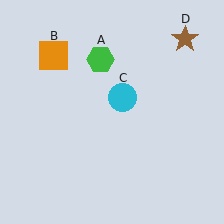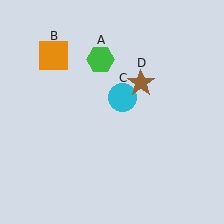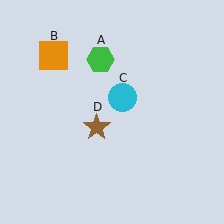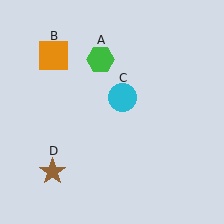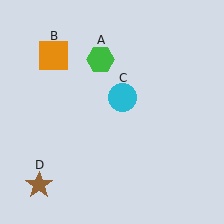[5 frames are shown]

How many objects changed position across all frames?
1 object changed position: brown star (object D).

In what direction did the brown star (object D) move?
The brown star (object D) moved down and to the left.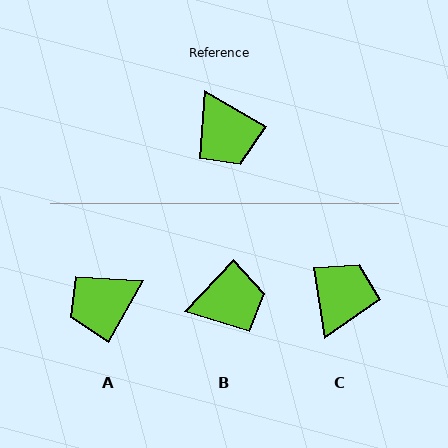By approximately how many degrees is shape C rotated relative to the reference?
Approximately 129 degrees counter-clockwise.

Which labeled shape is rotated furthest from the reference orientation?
C, about 129 degrees away.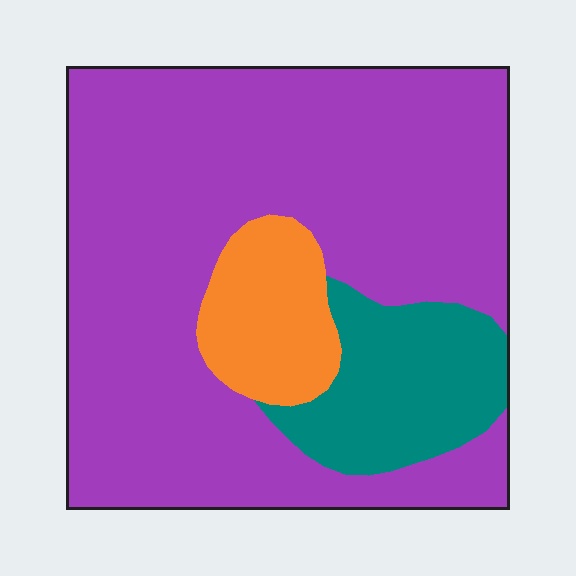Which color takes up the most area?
Purple, at roughly 75%.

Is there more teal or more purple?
Purple.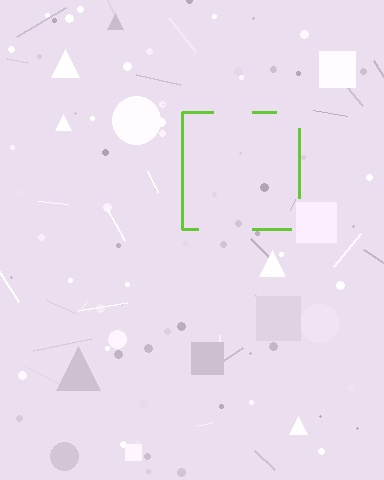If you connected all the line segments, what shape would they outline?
They would outline a square.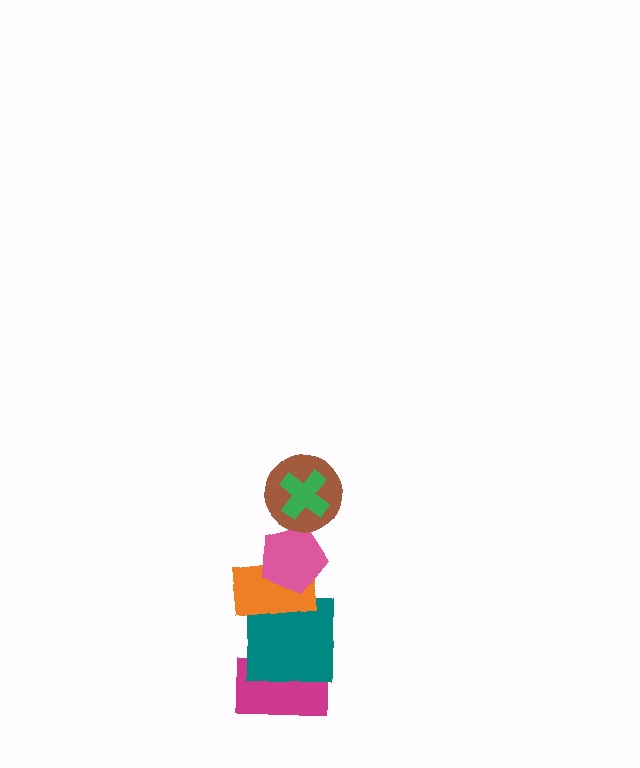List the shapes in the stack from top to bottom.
From top to bottom: the green cross, the brown circle, the pink pentagon, the orange rectangle, the teal square, the magenta rectangle.